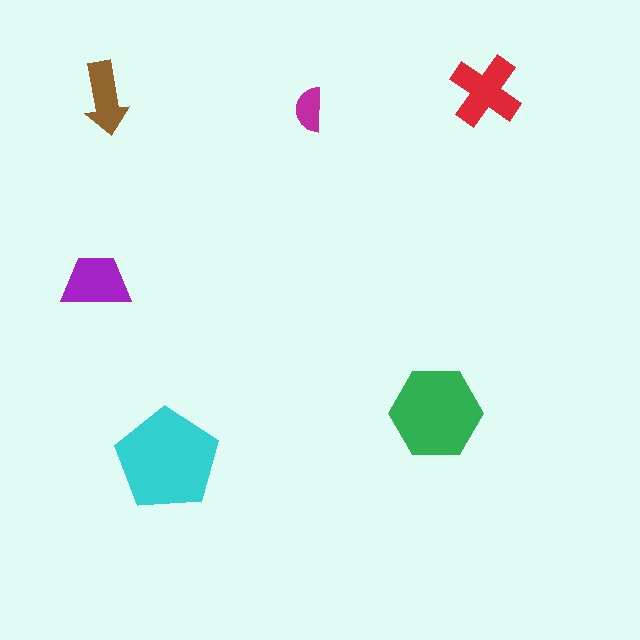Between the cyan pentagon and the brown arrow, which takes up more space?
The cyan pentagon.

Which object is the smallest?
The magenta semicircle.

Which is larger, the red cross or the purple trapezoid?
The red cross.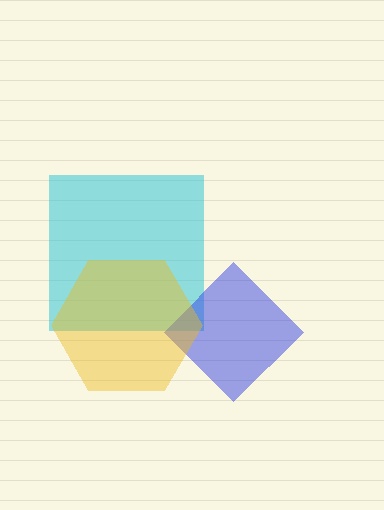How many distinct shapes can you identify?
There are 3 distinct shapes: a cyan square, a blue diamond, a yellow hexagon.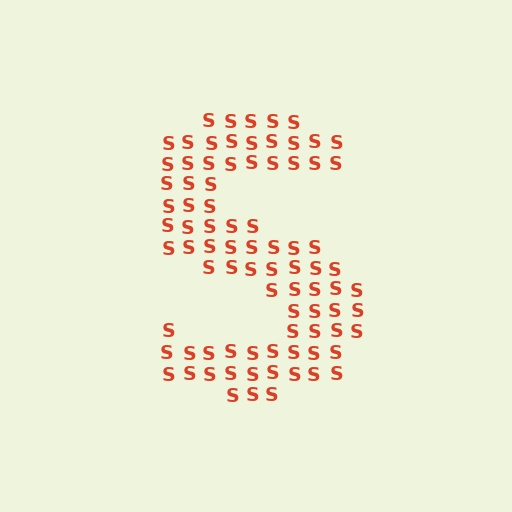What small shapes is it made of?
It is made of small letter S's.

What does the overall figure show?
The overall figure shows the letter S.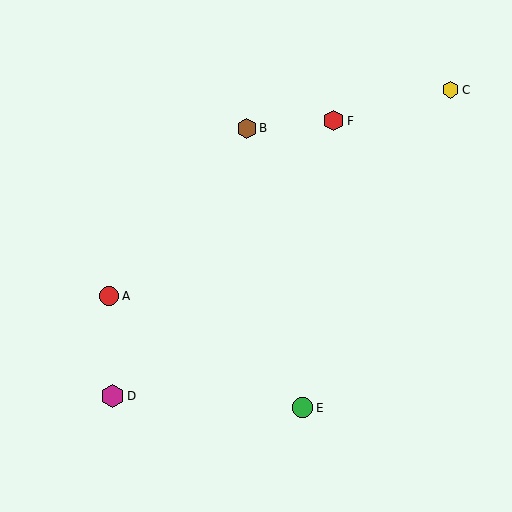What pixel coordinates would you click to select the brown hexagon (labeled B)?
Click at (247, 128) to select the brown hexagon B.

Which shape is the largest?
The magenta hexagon (labeled D) is the largest.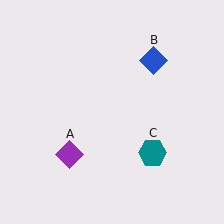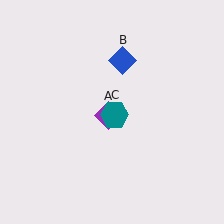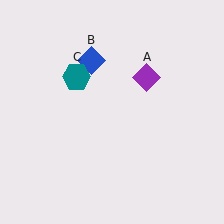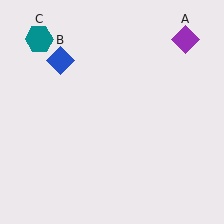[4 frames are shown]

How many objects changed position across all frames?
3 objects changed position: purple diamond (object A), blue diamond (object B), teal hexagon (object C).